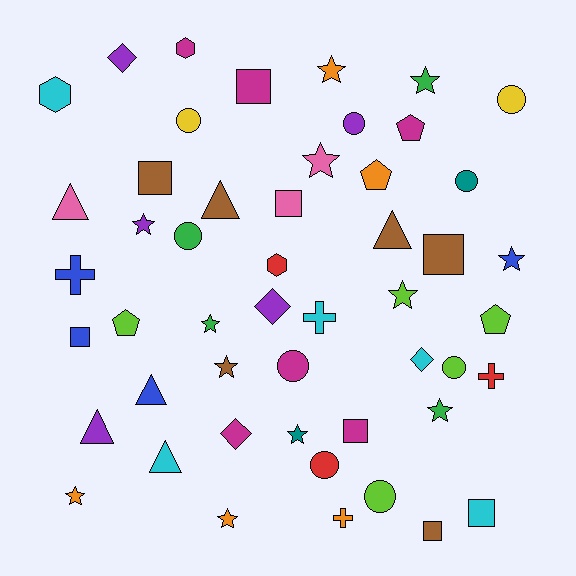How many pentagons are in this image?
There are 4 pentagons.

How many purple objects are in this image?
There are 5 purple objects.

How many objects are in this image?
There are 50 objects.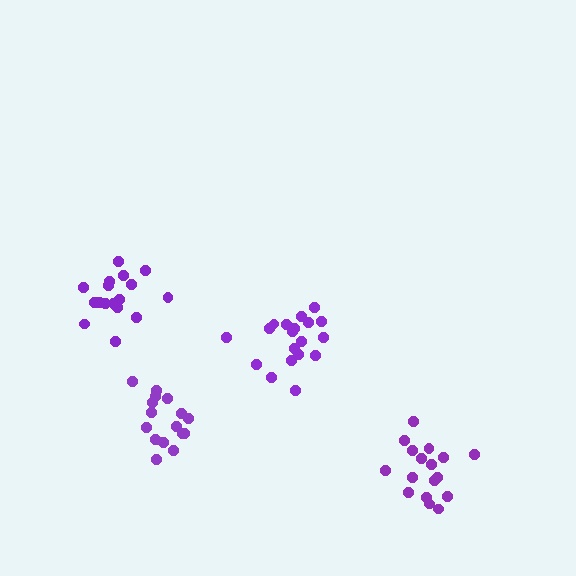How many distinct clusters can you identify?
There are 4 distinct clusters.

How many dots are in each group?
Group 1: 19 dots, Group 2: 16 dots, Group 3: 17 dots, Group 4: 17 dots (69 total).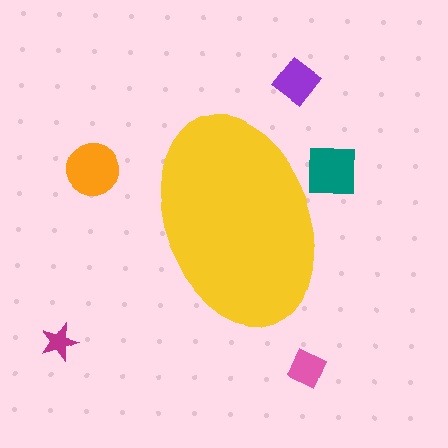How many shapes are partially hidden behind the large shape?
1 shape is partially hidden.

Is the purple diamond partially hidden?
No, the purple diamond is fully visible.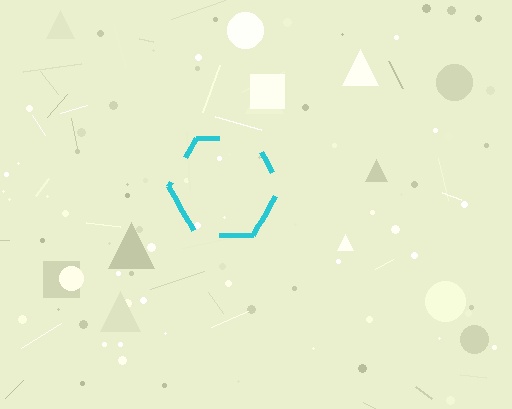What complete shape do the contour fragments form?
The contour fragments form a hexagon.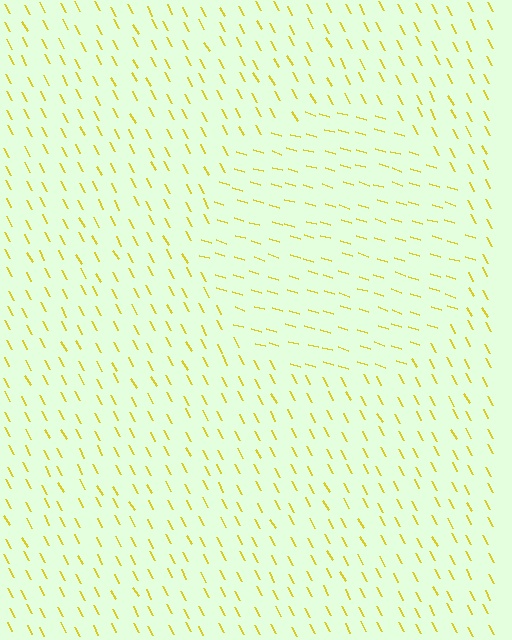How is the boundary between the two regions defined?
The boundary is defined purely by a change in line orientation (approximately 45 degrees difference). All lines are the same color and thickness.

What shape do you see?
I see a circle.